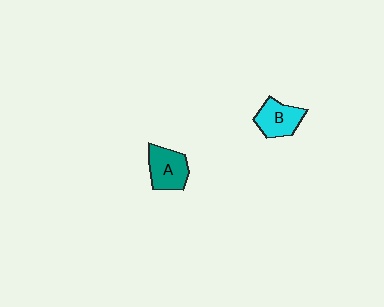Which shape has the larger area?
Shape A (teal).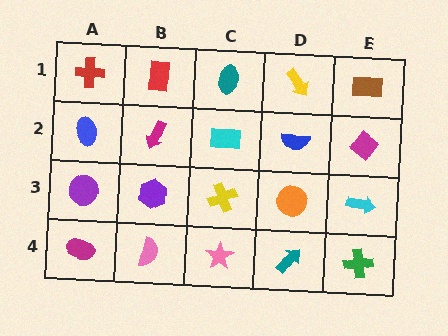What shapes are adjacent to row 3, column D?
A blue semicircle (row 2, column D), a teal arrow (row 4, column D), a yellow cross (row 3, column C), a cyan arrow (row 3, column E).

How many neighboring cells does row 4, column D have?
3.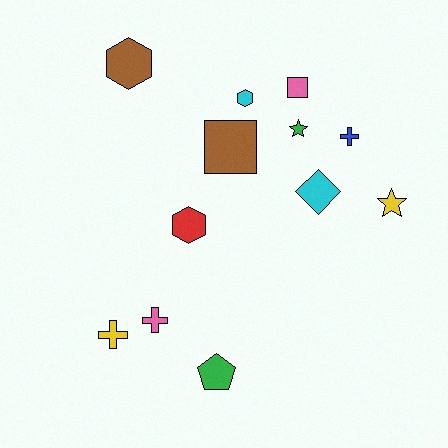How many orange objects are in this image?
There are no orange objects.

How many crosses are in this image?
There are 3 crosses.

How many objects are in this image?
There are 12 objects.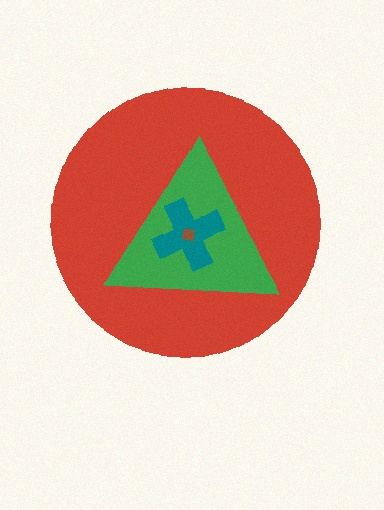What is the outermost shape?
The red circle.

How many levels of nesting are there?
4.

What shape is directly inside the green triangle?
The teal cross.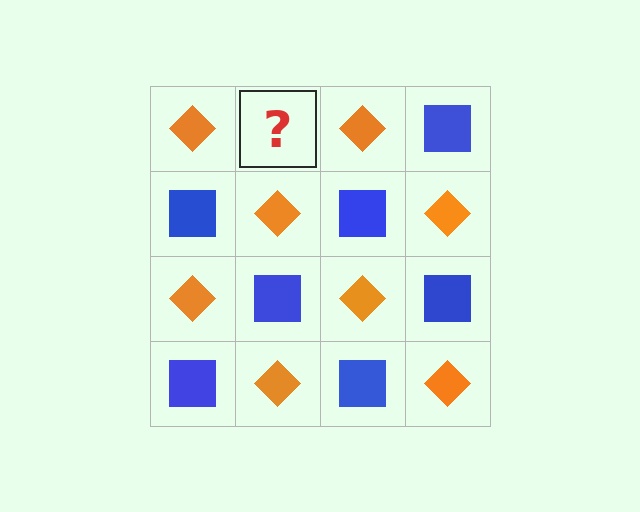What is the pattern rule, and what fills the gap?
The rule is that it alternates orange diamond and blue square in a checkerboard pattern. The gap should be filled with a blue square.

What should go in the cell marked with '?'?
The missing cell should contain a blue square.